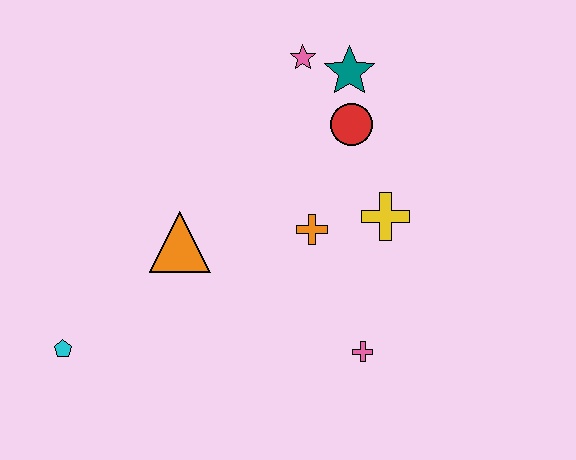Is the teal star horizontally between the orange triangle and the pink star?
No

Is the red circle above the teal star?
No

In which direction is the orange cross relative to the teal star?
The orange cross is below the teal star.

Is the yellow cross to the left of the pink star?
No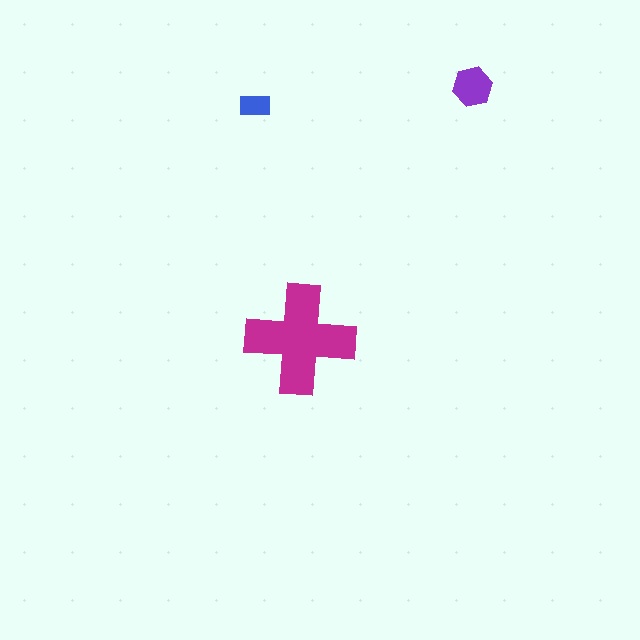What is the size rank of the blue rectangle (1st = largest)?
3rd.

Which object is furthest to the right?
The purple hexagon is rightmost.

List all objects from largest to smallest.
The magenta cross, the purple hexagon, the blue rectangle.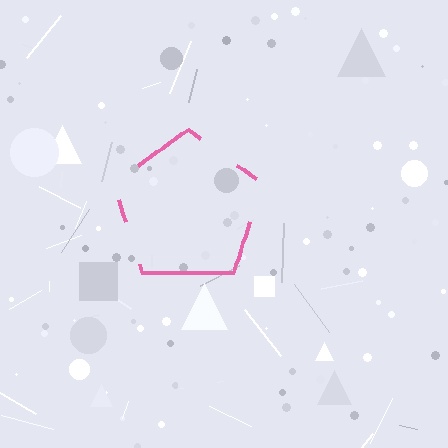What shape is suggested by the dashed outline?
The dashed outline suggests a pentagon.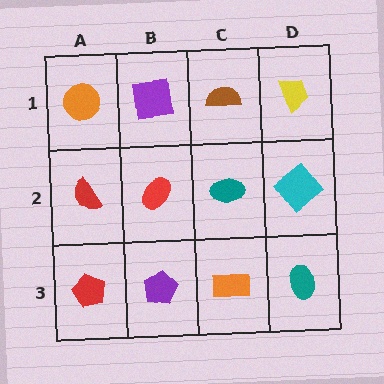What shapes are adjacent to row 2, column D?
A yellow trapezoid (row 1, column D), a teal ellipse (row 3, column D), a teal ellipse (row 2, column C).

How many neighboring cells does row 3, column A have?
2.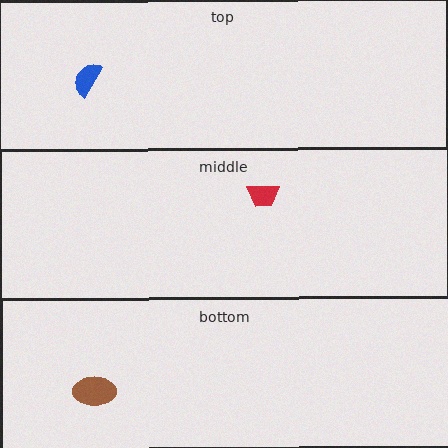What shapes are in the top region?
The blue semicircle.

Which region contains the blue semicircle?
The top region.